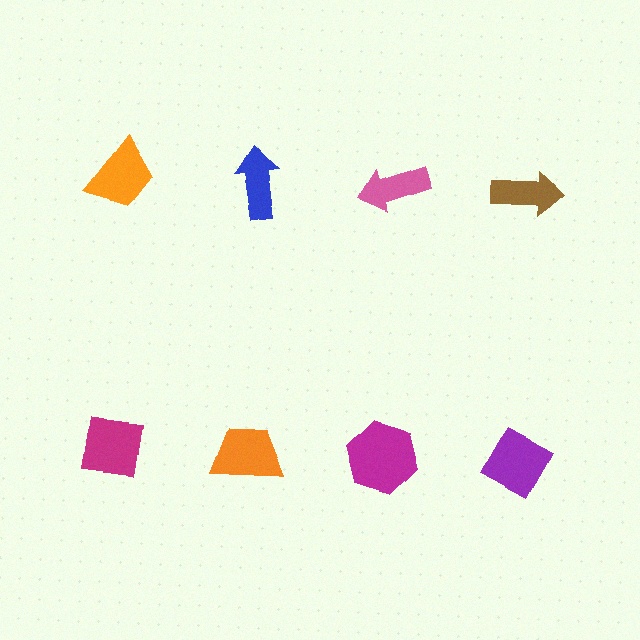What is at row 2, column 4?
A purple diamond.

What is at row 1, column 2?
A blue arrow.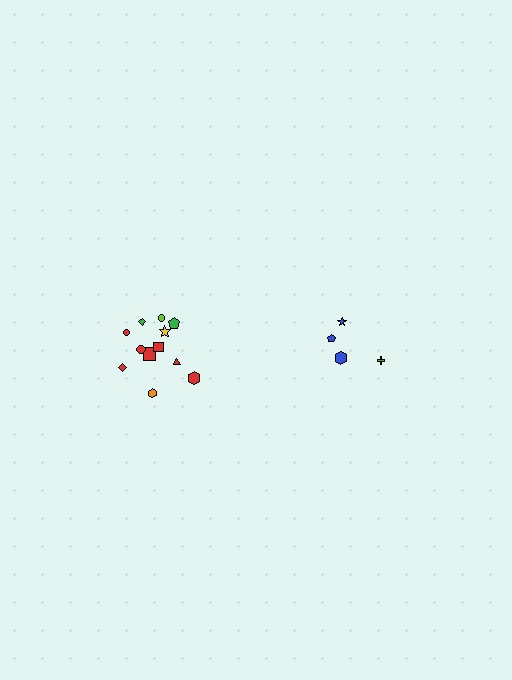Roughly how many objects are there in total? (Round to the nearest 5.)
Roughly 15 objects in total.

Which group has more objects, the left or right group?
The left group.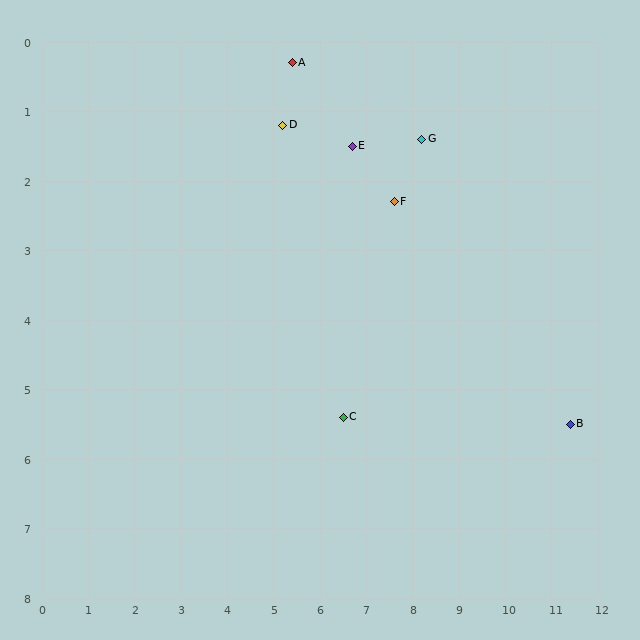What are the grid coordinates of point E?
Point E is at approximately (6.7, 1.5).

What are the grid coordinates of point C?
Point C is at approximately (6.5, 5.4).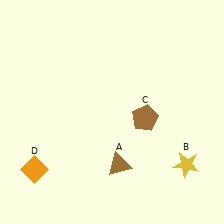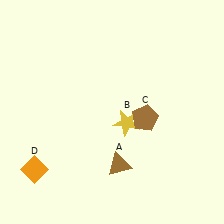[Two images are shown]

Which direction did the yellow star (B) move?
The yellow star (B) moved left.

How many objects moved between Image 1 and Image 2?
1 object moved between the two images.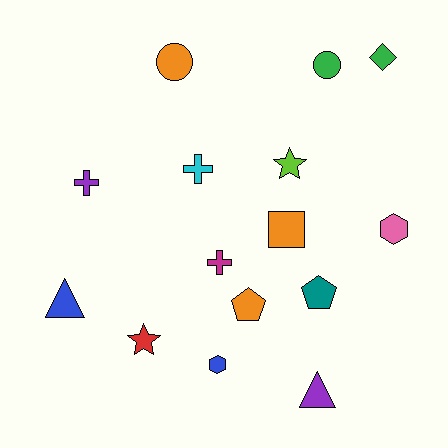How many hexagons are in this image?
There are 2 hexagons.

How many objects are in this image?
There are 15 objects.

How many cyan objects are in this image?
There is 1 cyan object.